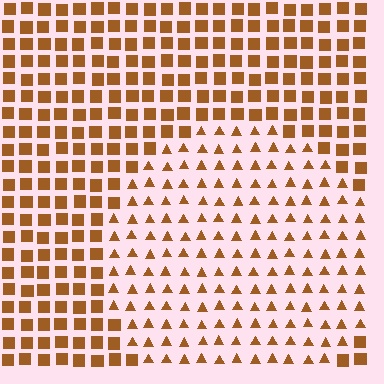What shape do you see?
I see a circle.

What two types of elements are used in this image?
The image uses triangles inside the circle region and squares outside it.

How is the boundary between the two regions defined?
The boundary is defined by a change in element shape: triangles inside vs. squares outside. All elements share the same color and spacing.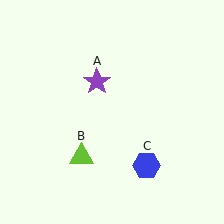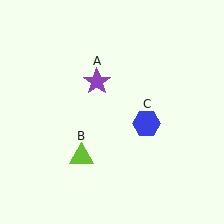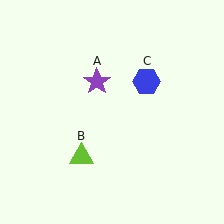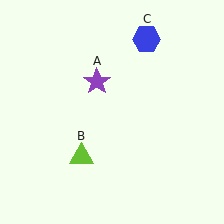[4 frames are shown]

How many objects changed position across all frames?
1 object changed position: blue hexagon (object C).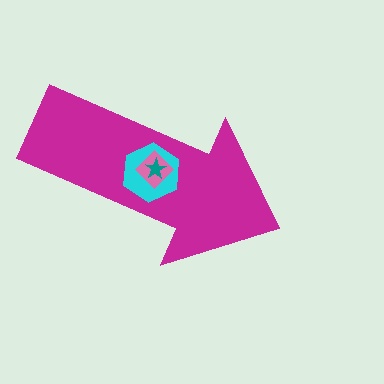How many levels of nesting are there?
4.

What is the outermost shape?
The magenta arrow.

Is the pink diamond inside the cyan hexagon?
Yes.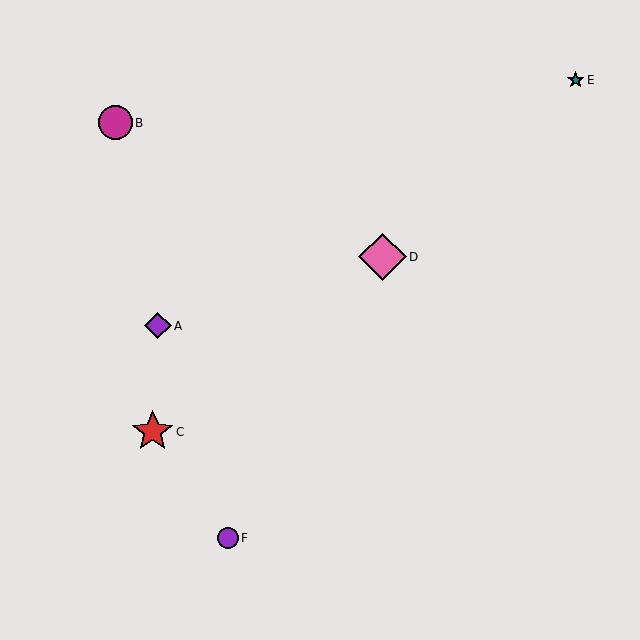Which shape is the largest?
The pink diamond (labeled D) is the largest.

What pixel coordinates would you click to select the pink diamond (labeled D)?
Click at (383, 257) to select the pink diamond D.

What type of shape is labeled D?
Shape D is a pink diamond.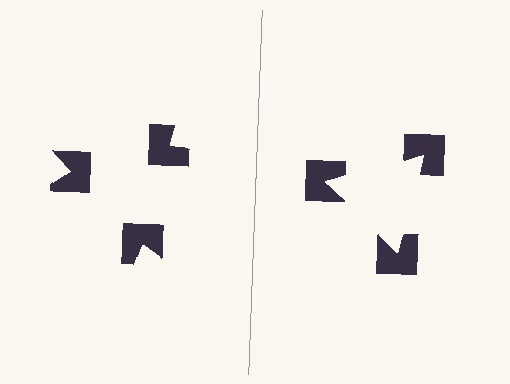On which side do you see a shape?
An illusory triangle appears on the right side. On the left side the wedge cuts are rotated, so no coherent shape forms.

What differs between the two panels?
The notched squares are positioned identically on both sides; only the wedge orientations differ. On the right they align to a triangle; on the left they are misaligned.